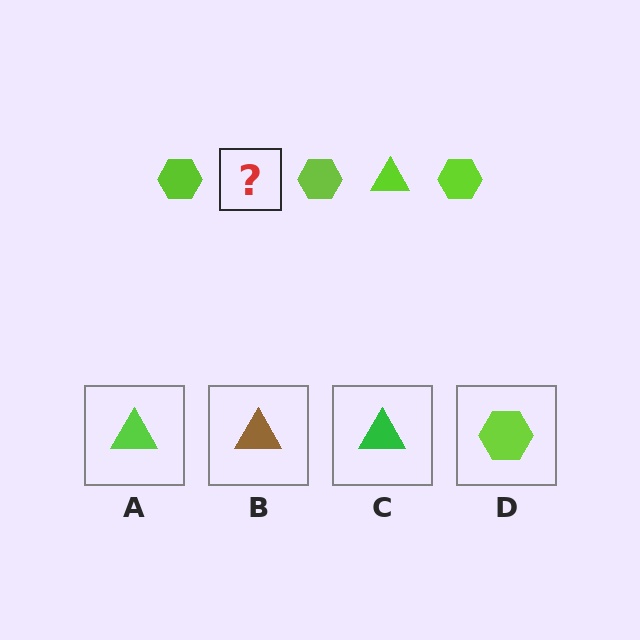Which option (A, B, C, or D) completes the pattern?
A.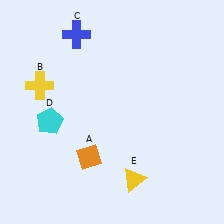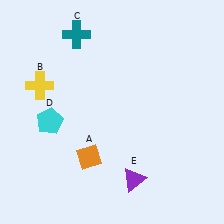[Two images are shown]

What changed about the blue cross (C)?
In Image 1, C is blue. In Image 2, it changed to teal.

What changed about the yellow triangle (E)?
In Image 1, E is yellow. In Image 2, it changed to purple.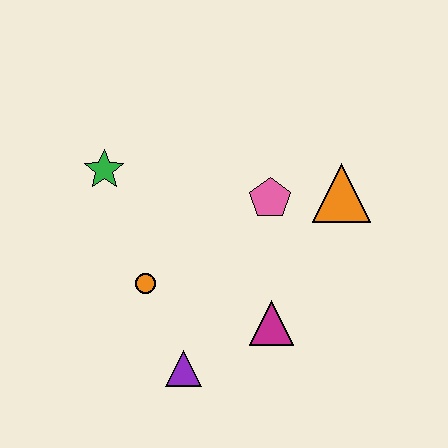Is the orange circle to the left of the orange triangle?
Yes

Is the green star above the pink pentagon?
Yes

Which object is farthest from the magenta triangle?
The green star is farthest from the magenta triangle.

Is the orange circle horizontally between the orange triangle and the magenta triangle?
No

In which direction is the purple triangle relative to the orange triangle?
The purple triangle is below the orange triangle.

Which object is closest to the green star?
The orange circle is closest to the green star.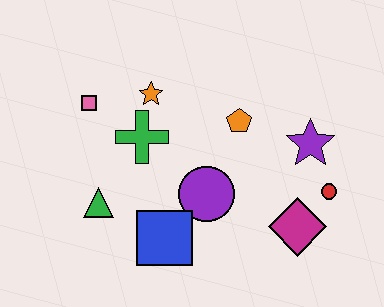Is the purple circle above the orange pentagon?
No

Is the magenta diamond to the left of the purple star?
Yes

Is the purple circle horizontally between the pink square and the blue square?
No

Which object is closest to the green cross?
The orange star is closest to the green cross.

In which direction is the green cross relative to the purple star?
The green cross is to the left of the purple star.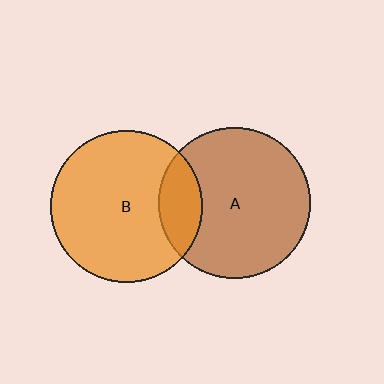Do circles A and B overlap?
Yes.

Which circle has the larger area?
Circle B (orange).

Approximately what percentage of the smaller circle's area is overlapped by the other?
Approximately 20%.